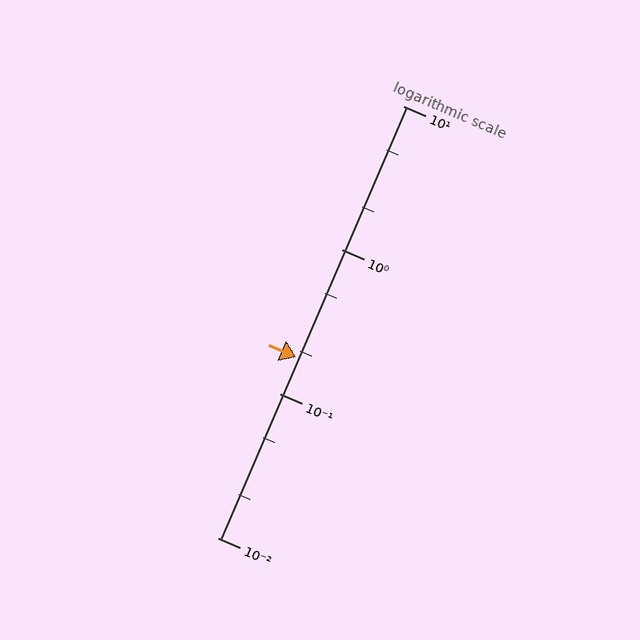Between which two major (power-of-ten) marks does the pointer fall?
The pointer is between 0.1 and 1.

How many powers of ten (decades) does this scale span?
The scale spans 3 decades, from 0.01 to 10.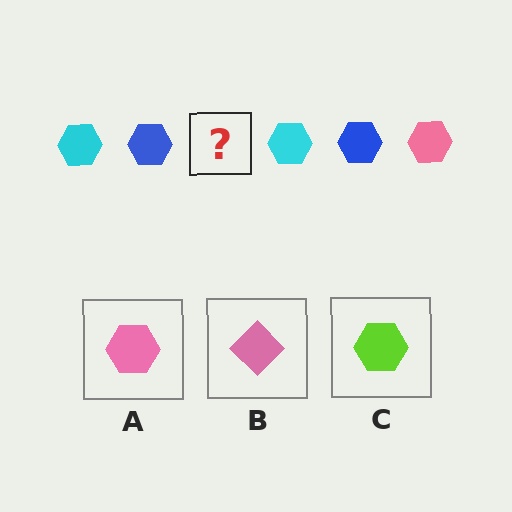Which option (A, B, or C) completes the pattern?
A.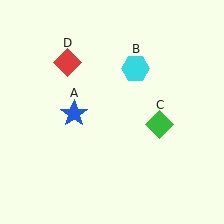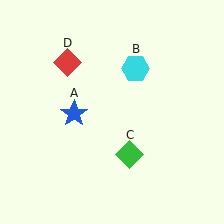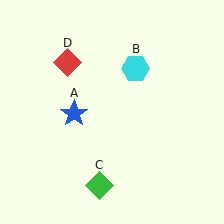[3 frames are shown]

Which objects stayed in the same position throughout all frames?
Blue star (object A) and cyan hexagon (object B) and red diamond (object D) remained stationary.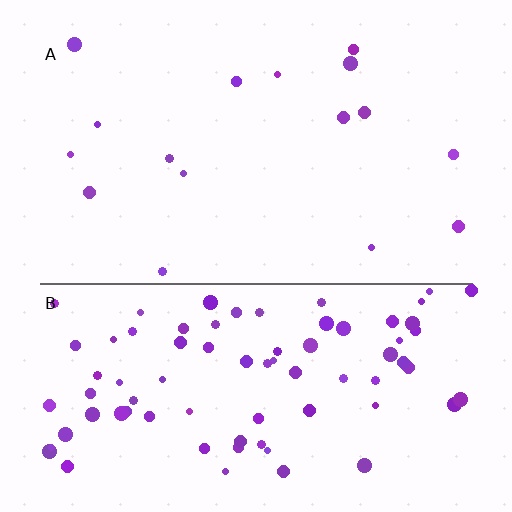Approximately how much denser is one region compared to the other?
Approximately 5.1× — region B over region A.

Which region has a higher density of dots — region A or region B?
B (the bottom).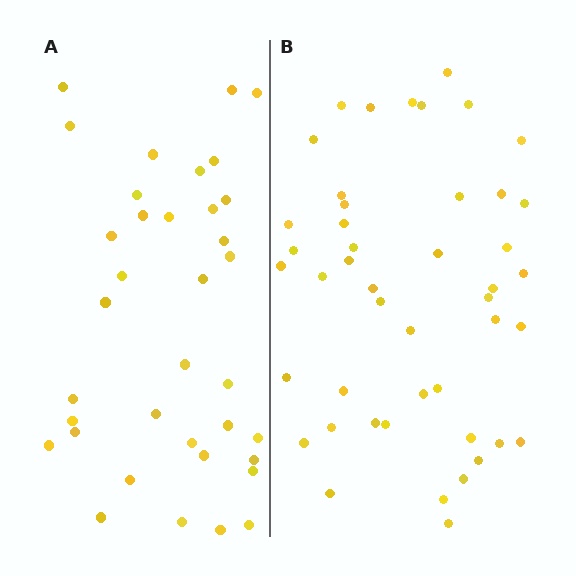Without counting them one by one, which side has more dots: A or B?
Region B (the right region) has more dots.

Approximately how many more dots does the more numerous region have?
Region B has roughly 10 or so more dots than region A.